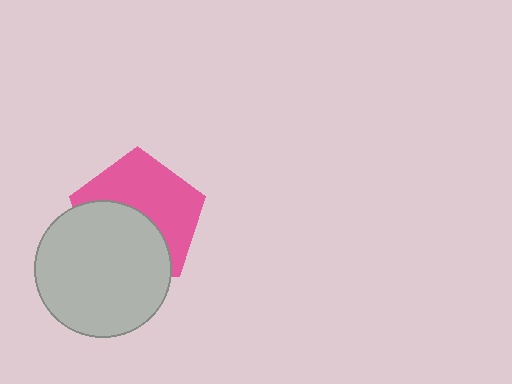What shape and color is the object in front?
The object in front is a light gray circle.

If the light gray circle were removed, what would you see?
You would see the complete pink pentagon.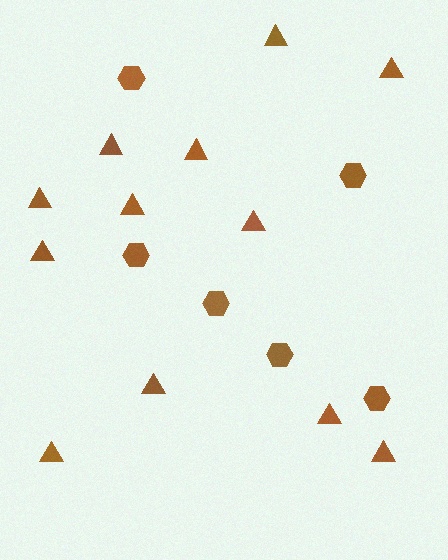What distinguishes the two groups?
There are 2 groups: one group of hexagons (6) and one group of triangles (12).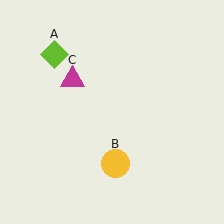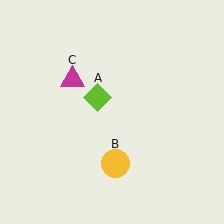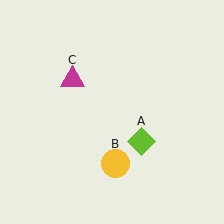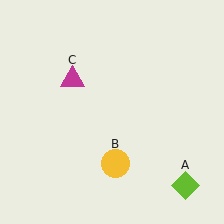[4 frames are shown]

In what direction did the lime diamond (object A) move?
The lime diamond (object A) moved down and to the right.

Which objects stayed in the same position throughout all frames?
Yellow circle (object B) and magenta triangle (object C) remained stationary.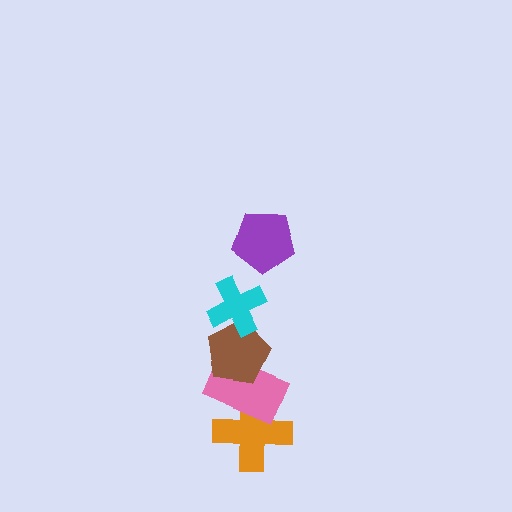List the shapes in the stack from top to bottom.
From top to bottom: the purple pentagon, the cyan cross, the brown pentagon, the pink rectangle, the orange cross.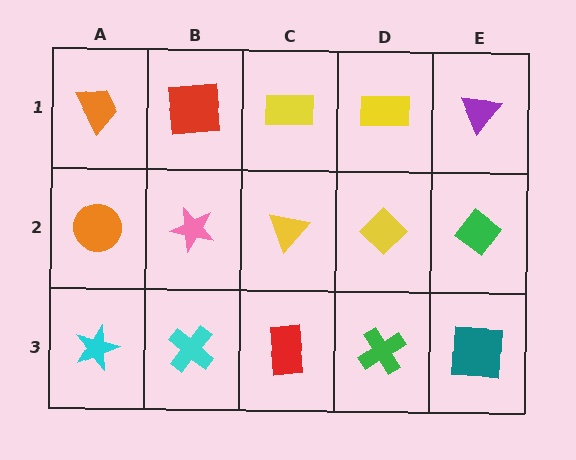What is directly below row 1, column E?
A green diamond.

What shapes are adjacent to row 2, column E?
A purple triangle (row 1, column E), a teal square (row 3, column E), a yellow diamond (row 2, column D).